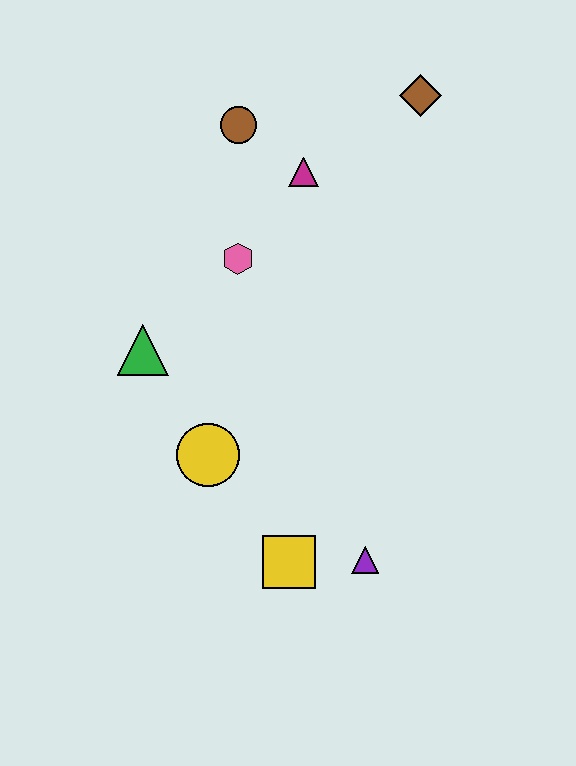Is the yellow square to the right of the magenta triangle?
No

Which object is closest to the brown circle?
The magenta triangle is closest to the brown circle.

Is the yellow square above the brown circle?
No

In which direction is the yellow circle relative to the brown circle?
The yellow circle is below the brown circle.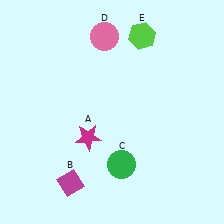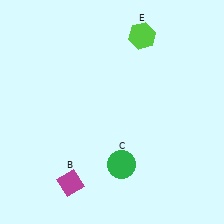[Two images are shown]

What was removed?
The magenta star (A), the pink circle (D) were removed in Image 2.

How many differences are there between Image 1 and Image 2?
There are 2 differences between the two images.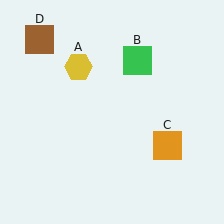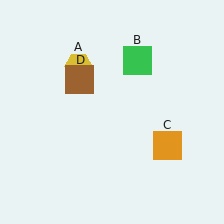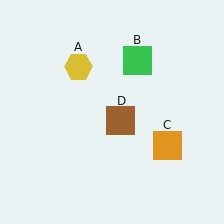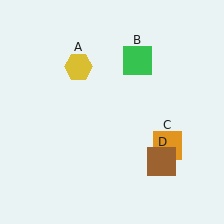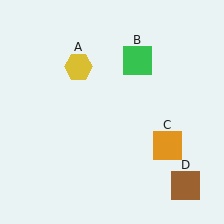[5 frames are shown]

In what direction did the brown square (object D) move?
The brown square (object D) moved down and to the right.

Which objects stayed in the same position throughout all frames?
Yellow hexagon (object A) and green square (object B) and orange square (object C) remained stationary.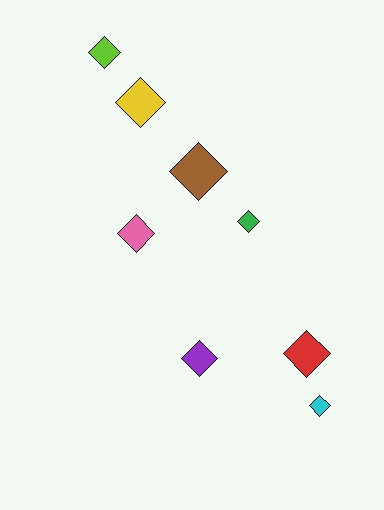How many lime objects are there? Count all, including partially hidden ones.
There is 1 lime object.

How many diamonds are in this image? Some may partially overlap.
There are 8 diamonds.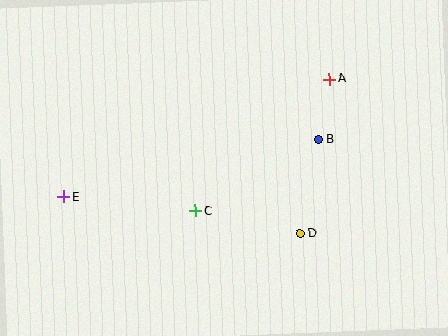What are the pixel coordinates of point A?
Point A is at (329, 79).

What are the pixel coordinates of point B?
Point B is at (318, 139).